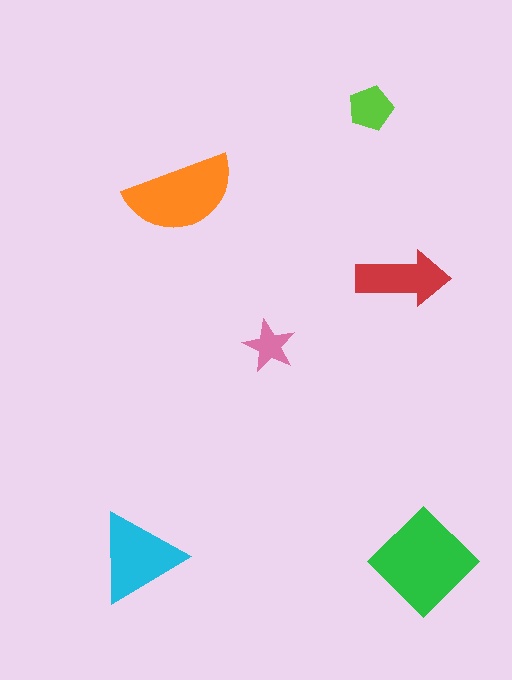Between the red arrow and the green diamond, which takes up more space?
The green diamond.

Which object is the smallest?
The pink star.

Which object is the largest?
The green diamond.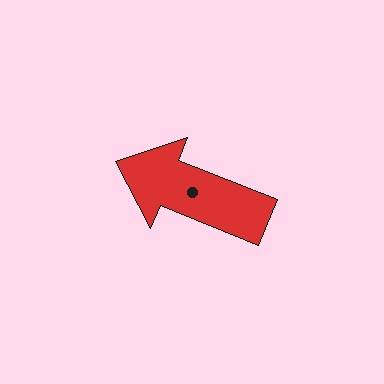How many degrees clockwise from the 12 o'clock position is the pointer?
Approximately 292 degrees.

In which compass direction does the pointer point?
West.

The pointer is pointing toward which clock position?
Roughly 10 o'clock.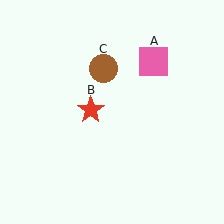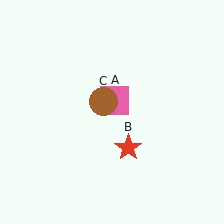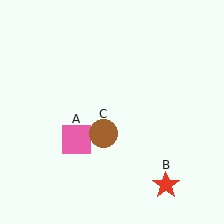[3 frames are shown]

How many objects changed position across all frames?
3 objects changed position: pink square (object A), red star (object B), brown circle (object C).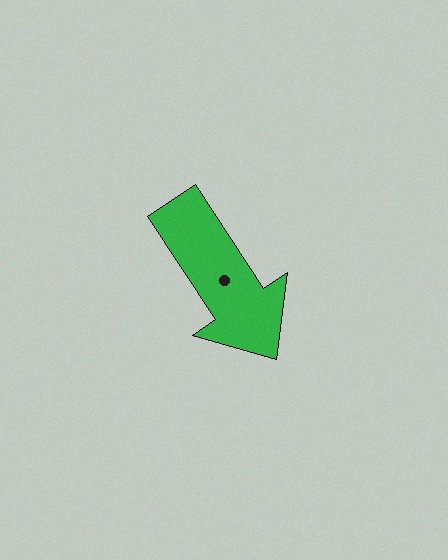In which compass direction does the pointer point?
Southeast.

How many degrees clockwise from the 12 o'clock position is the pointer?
Approximately 147 degrees.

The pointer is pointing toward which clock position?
Roughly 5 o'clock.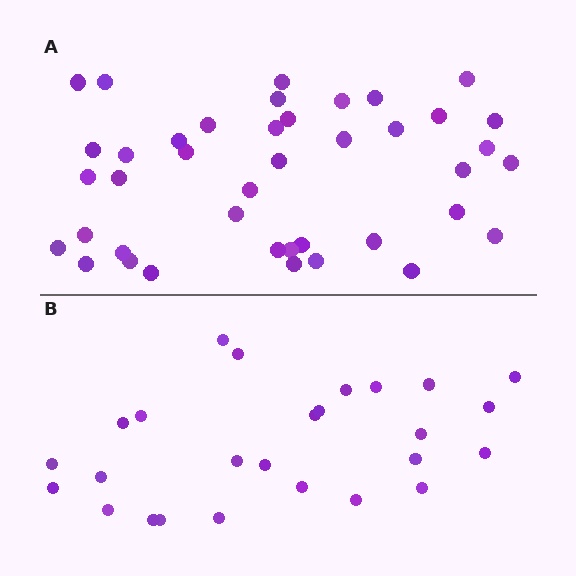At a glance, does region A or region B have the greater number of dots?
Region A (the top region) has more dots.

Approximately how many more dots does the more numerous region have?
Region A has approximately 15 more dots than region B.